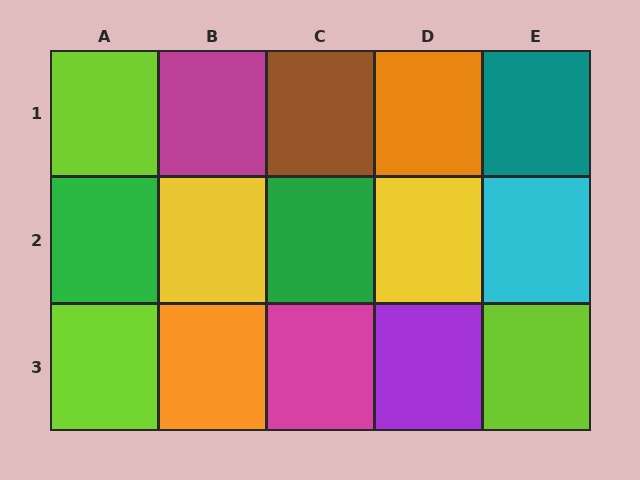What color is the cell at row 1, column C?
Brown.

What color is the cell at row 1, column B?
Magenta.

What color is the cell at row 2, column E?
Cyan.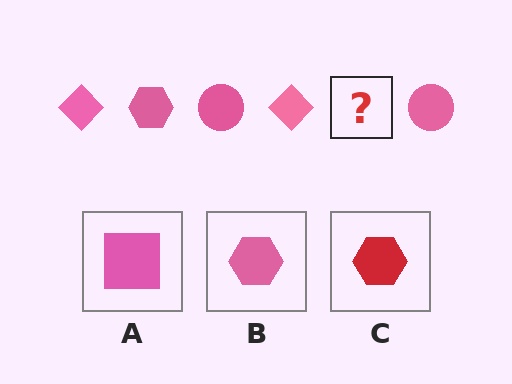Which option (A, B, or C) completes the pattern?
B.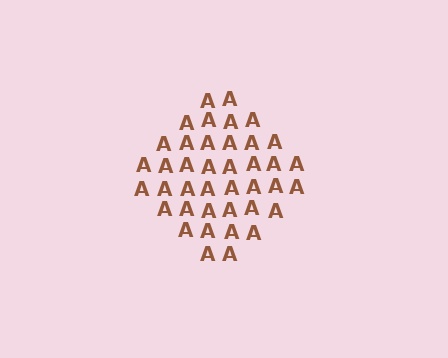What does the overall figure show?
The overall figure shows a diamond.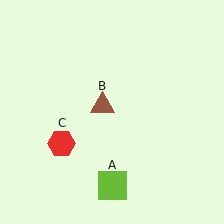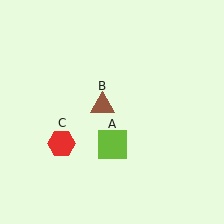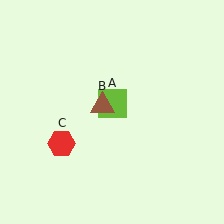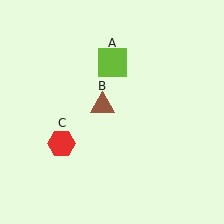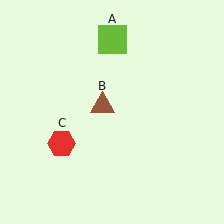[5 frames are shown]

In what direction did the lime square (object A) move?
The lime square (object A) moved up.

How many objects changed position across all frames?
1 object changed position: lime square (object A).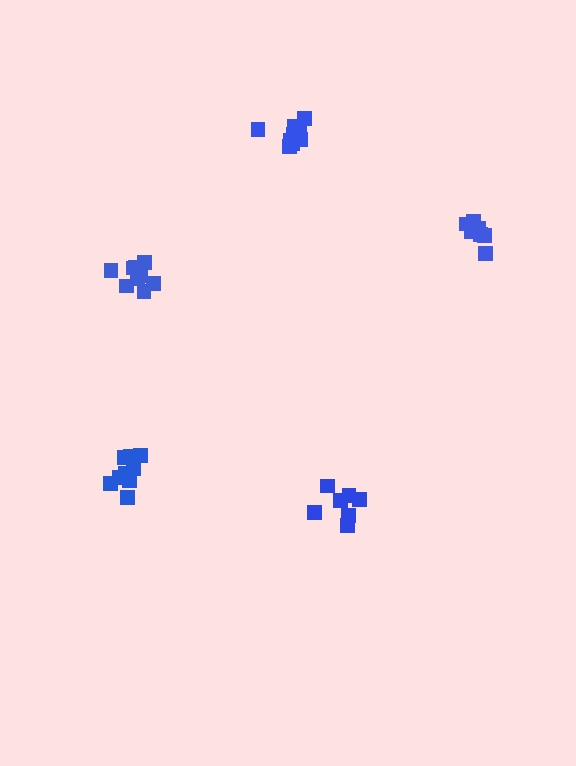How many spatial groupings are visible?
There are 5 spatial groupings.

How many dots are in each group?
Group 1: 7 dots, Group 2: 9 dots, Group 3: 7 dots, Group 4: 9 dots, Group 5: 11 dots (43 total).